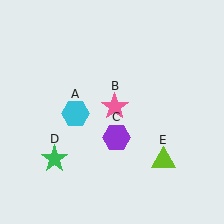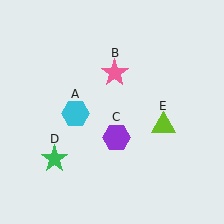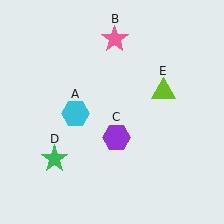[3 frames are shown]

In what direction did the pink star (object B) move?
The pink star (object B) moved up.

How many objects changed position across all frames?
2 objects changed position: pink star (object B), lime triangle (object E).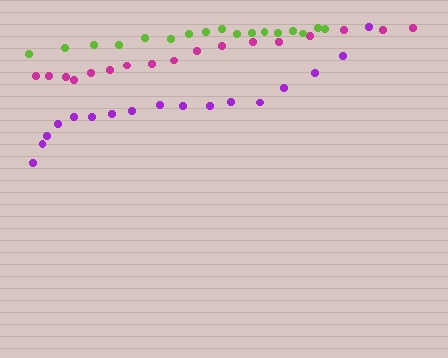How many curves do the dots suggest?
There are 3 distinct paths.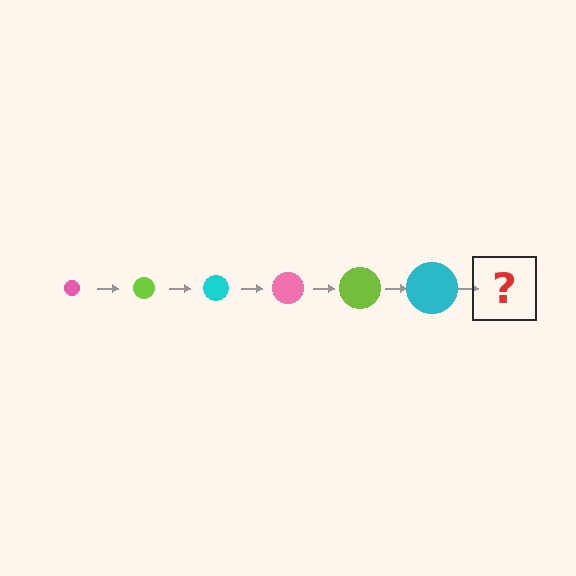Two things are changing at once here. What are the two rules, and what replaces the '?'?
The two rules are that the circle grows larger each step and the color cycles through pink, lime, and cyan. The '?' should be a pink circle, larger than the previous one.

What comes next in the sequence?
The next element should be a pink circle, larger than the previous one.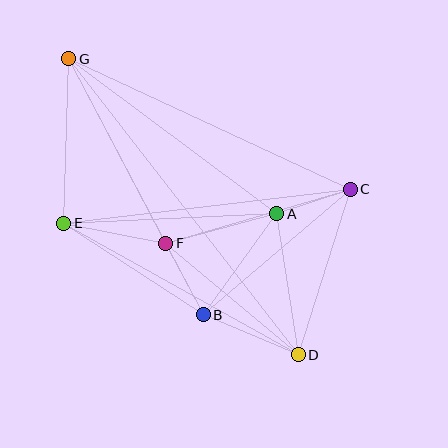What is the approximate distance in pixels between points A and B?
The distance between A and B is approximately 125 pixels.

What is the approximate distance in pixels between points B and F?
The distance between B and F is approximately 81 pixels.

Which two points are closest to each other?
Points A and C are closest to each other.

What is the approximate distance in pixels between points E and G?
The distance between E and G is approximately 164 pixels.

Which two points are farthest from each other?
Points D and G are farthest from each other.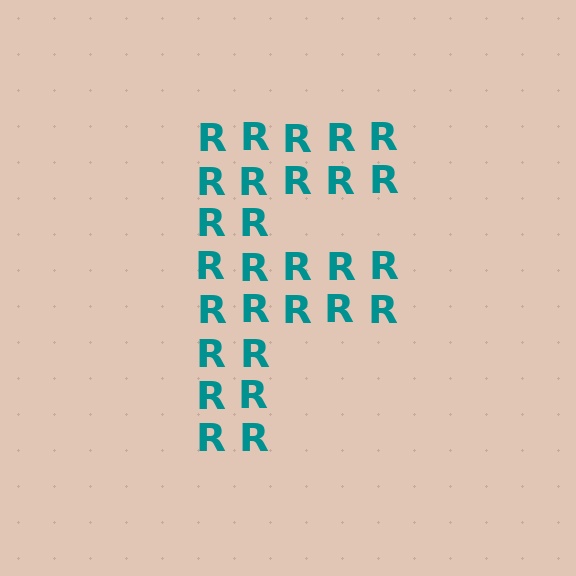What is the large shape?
The large shape is the letter F.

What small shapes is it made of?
It is made of small letter R's.